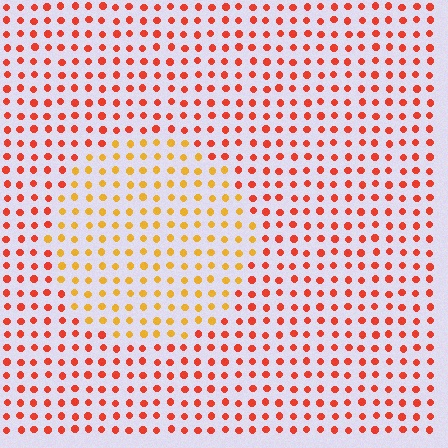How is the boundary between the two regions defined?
The boundary is defined purely by a slight shift in hue (about 37 degrees). Spacing, size, and orientation are identical on both sides.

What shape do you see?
I see a circle.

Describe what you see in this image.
The image is filled with small red elements in a uniform arrangement. A circle-shaped region is visible where the elements are tinted to a slightly different hue, forming a subtle color boundary.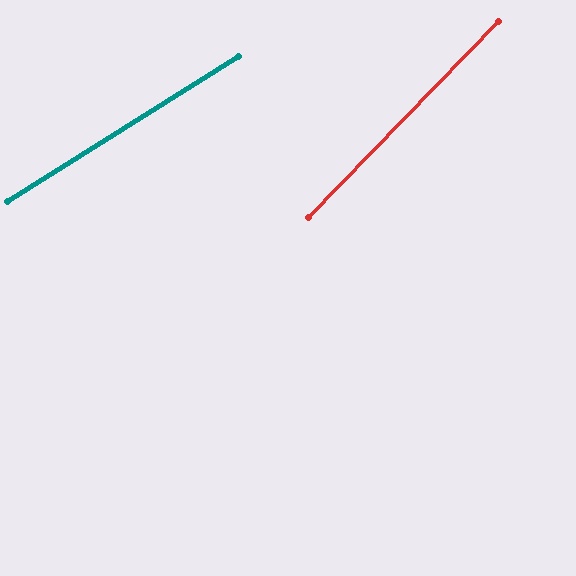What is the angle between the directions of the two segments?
Approximately 14 degrees.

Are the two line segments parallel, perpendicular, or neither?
Neither parallel nor perpendicular — they differ by about 14°.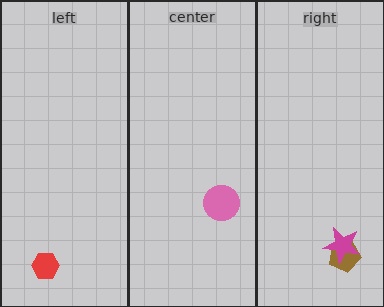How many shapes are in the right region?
2.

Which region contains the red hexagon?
The left region.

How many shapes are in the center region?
1.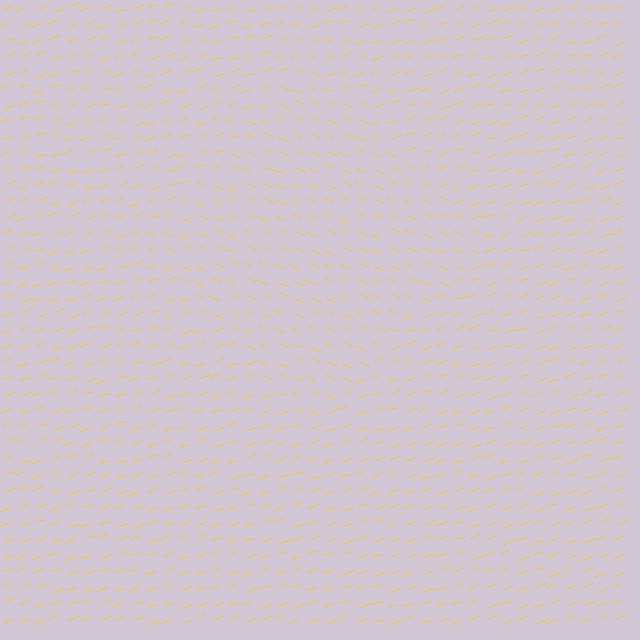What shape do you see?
I see a diamond.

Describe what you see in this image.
The image is filled with small yellow line segments. A diamond region in the image has lines oriented differently from the surrounding lines, creating a visible texture boundary.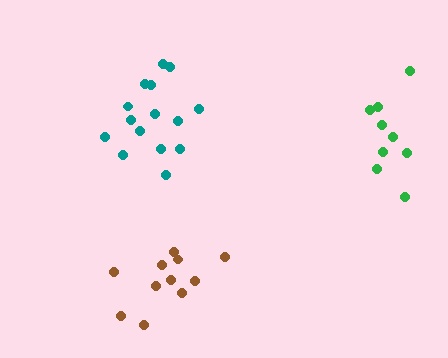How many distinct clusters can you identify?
There are 3 distinct clusters.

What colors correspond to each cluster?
The clusters are colored: brown, teal, green.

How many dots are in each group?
Group 1: 11 dots, Group 2: 15 dots, Group 3: 9 dots (35 total).